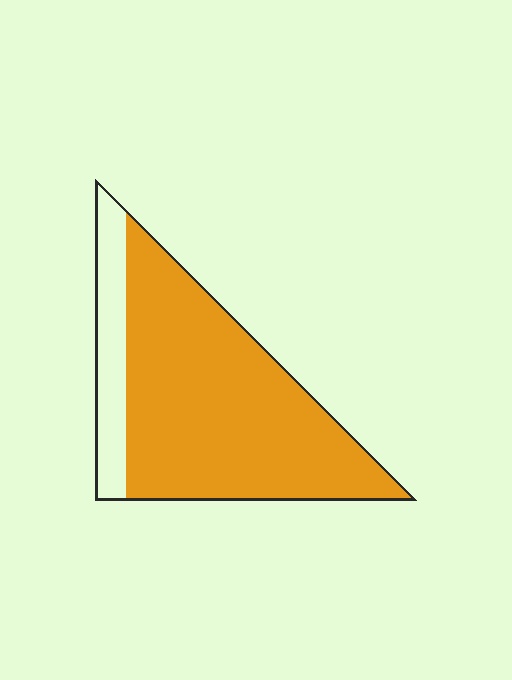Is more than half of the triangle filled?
Yes.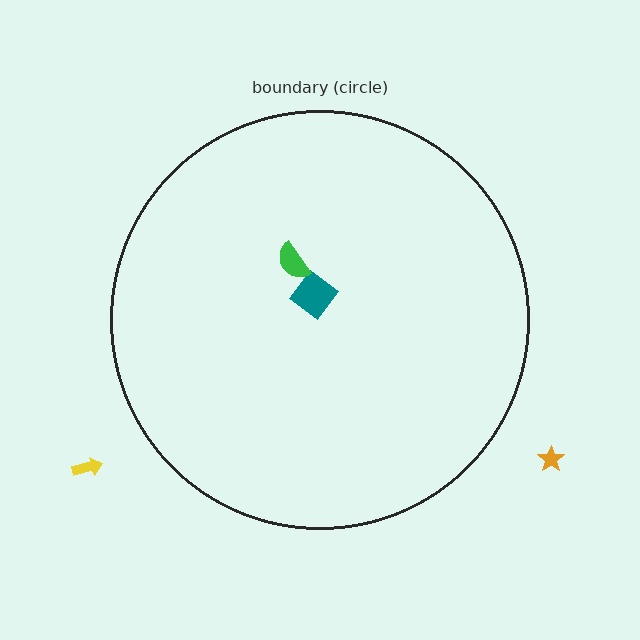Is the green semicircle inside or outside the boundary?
Inside.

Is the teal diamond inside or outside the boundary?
Inside.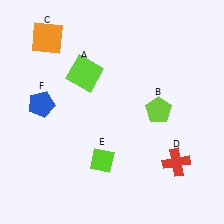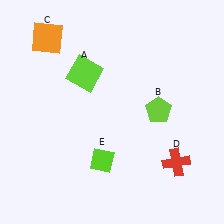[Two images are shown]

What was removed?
The blue pentagon (F) was removed in Image 2.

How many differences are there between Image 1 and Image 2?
There is 1 difference between the two images.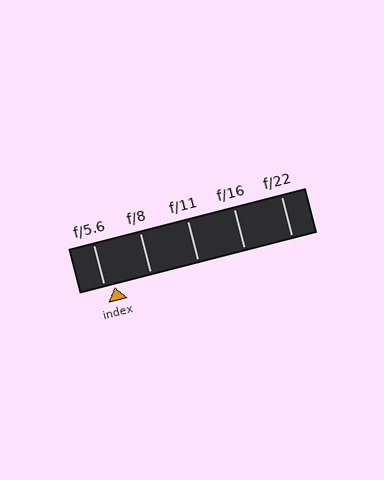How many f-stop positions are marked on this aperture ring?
There are 5 f-stop positions marked.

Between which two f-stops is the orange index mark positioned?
The index mark is between f/5.6 and f/8.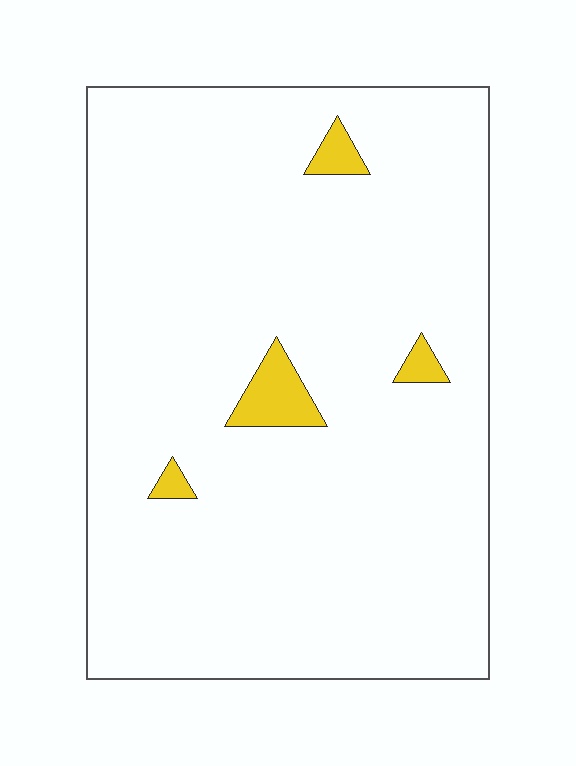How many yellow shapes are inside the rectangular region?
4.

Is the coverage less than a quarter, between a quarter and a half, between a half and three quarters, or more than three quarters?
Less than a quarter.